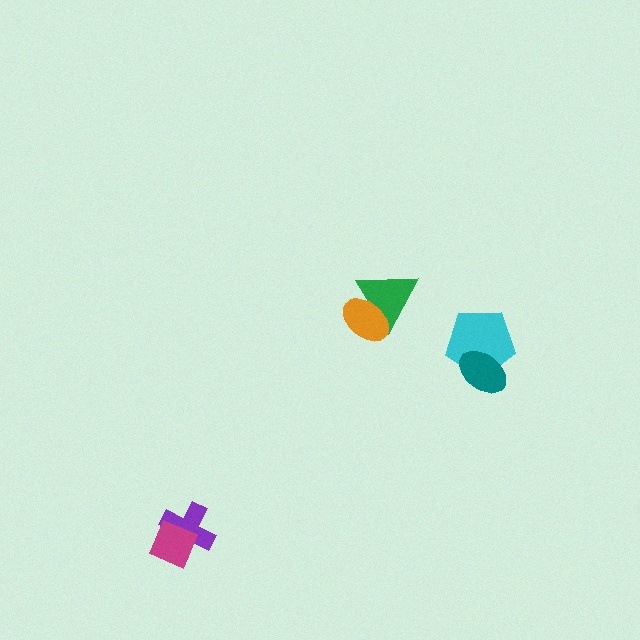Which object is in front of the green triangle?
The orange ellipse is in front of the green triangle.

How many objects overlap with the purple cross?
1 object overlaps with the purple cross.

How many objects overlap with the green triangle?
1 object overlaps with the green triangle.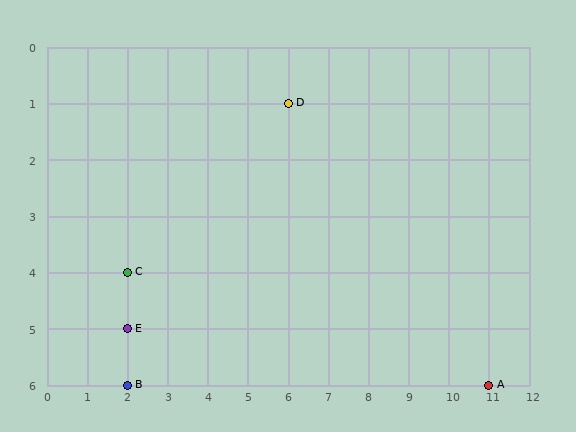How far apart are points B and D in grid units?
Points B and D are 4 columns and 5 rows apart (about 6.4 grid units diagonally).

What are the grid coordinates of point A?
Point A is at grid coordinates (11, 6).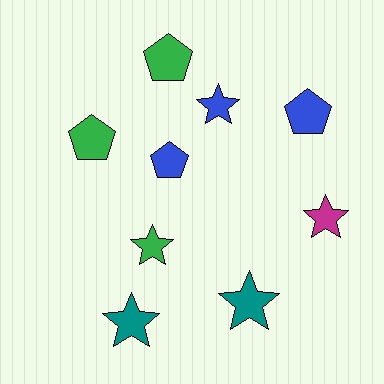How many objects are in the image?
There are 9 objects.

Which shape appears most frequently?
Star, with 5 objects.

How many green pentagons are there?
There are 2 green pentagons.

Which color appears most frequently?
Blue, with 3 objects.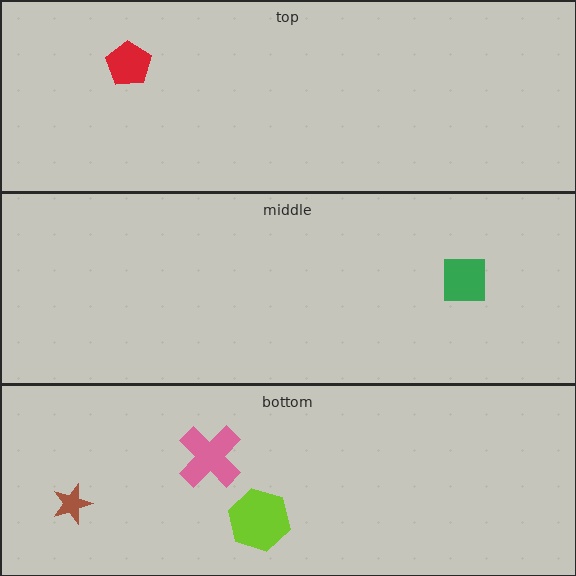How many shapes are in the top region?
1.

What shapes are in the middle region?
The green square.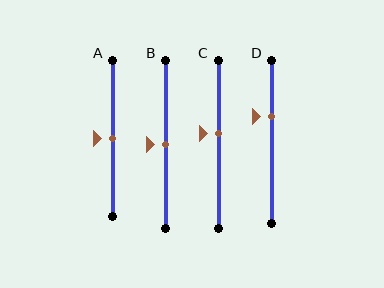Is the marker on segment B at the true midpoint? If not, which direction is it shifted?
Yes, the marker on segment B is at the true midpoint.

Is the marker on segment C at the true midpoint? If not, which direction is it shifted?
No, the marker on segment C is shifted upward by about 7% of the segment length.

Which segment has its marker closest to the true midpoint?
Segment A has its marker closest to the true midpoint.